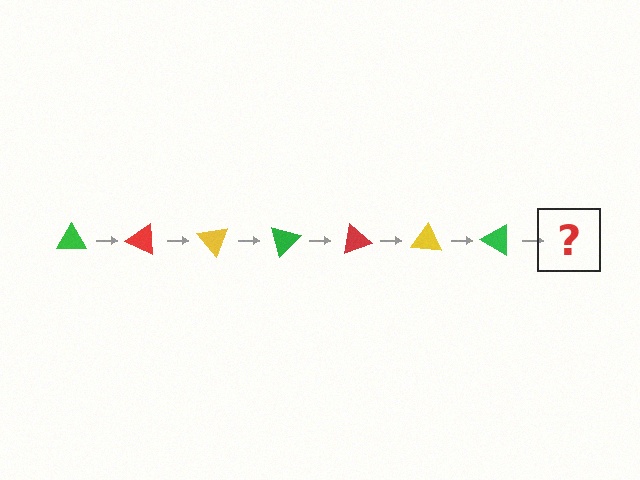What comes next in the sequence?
The next element should be a red triangle, rotated 175 degrees from the start.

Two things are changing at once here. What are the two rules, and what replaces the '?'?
The two rules are that it rotates 25 degrees each step and the color cycles through green, red, and yellow. The '?' should be a red triangle, rotated 175 degrees from the start.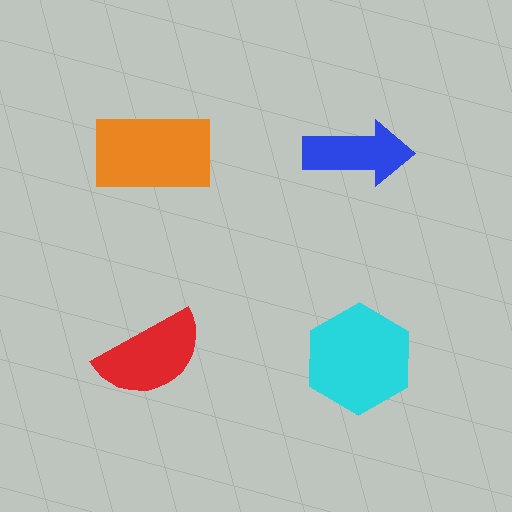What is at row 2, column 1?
A red semicircle.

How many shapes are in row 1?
2 shapes.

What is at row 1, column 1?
An orange rectangle.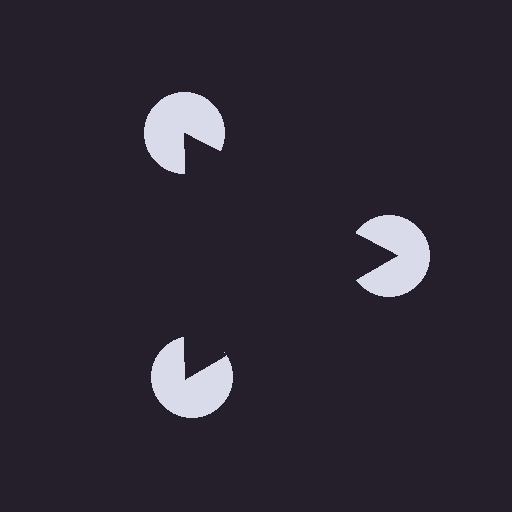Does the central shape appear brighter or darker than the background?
It typically appears slightly darker than the background, even though no actual brightness change is drawn.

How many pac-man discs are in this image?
There are 3 — one at each vertex of the illusory triangle.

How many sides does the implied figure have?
3 sides.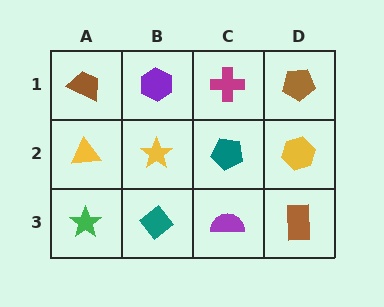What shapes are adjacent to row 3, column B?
A yellow star (row 2, column B), a green star (row 3, column A), a purple semicircle (row 3, column C).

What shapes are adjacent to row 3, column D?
A yellow hexagon (row 2, column D), a purple semicircle (row 3, column C).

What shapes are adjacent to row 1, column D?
A yellow hexagon (row 2, column D), a magenta cross (row 1, column C).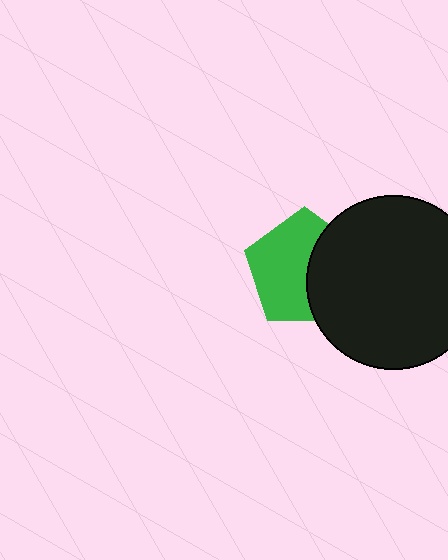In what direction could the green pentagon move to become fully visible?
The green pentagon could move left. That would shift it out from behind the black circle entirely.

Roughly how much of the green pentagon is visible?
About half of it is visible (roughly 59%).